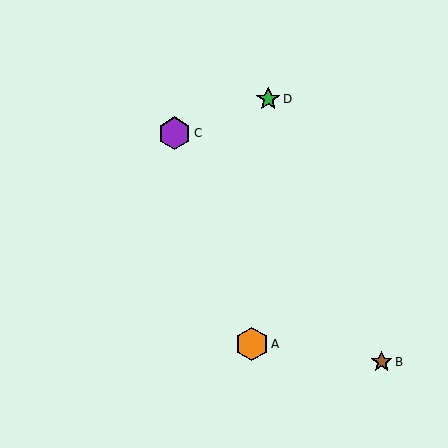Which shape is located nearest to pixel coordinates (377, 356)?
The brown star (labeled B) at (382, 362) is nearest to that location.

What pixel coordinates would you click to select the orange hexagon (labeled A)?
Click at (252, 344) to select the orange hexagon A.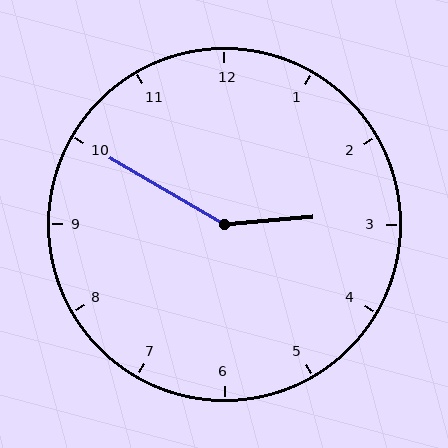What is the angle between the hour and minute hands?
Approximately 145 degrees.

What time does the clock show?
2:50.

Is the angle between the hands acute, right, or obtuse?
It is obtuse.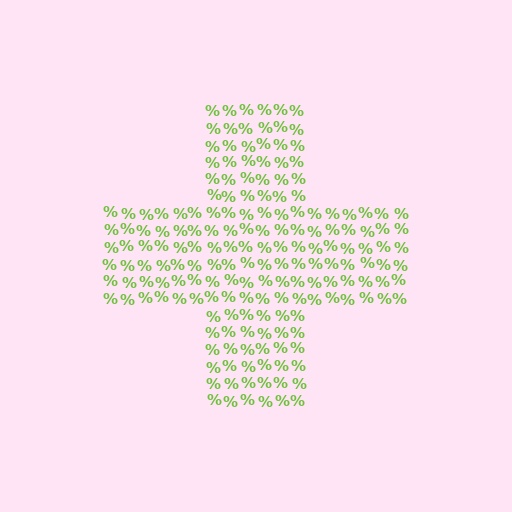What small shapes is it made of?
It is made of small percent signs.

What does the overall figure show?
The overall figure shows a cross.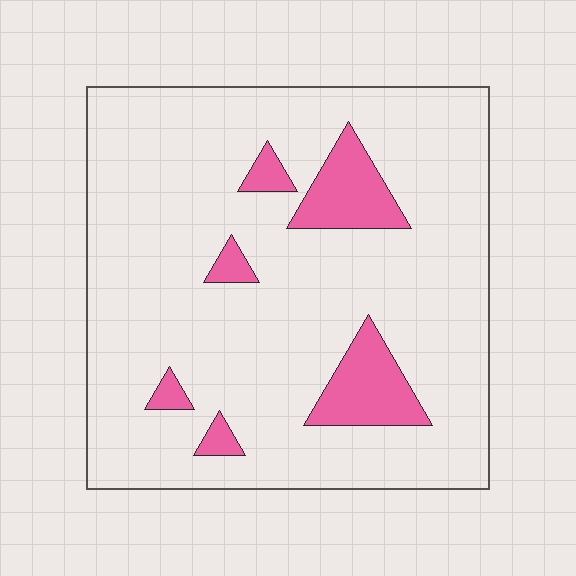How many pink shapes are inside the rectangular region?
6.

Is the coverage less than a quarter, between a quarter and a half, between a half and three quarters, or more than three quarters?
Less than a quarter.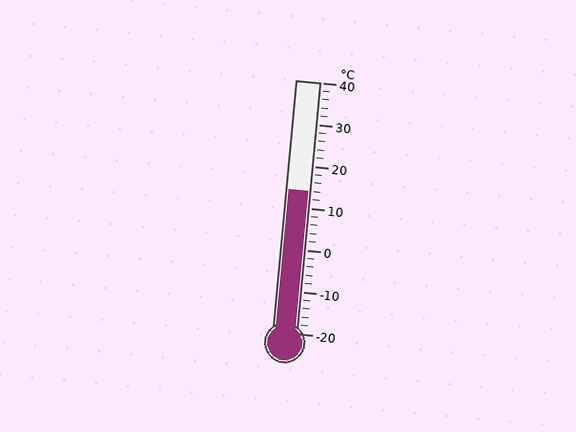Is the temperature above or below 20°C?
The temperature is below 20°C.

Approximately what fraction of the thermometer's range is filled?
The thermometer is filled to approximately 55% of its range.